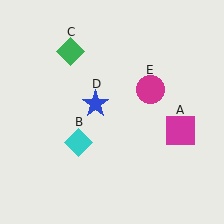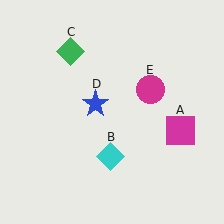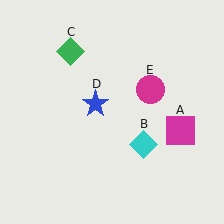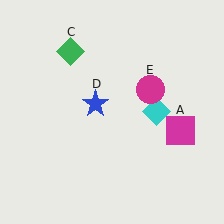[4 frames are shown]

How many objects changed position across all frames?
1 object changed position: cyan diamond (object B).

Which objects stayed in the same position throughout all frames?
Magenta square (object A) and green diamond (object C) and blue star (object D) and magenta circle (object E) remained stationary.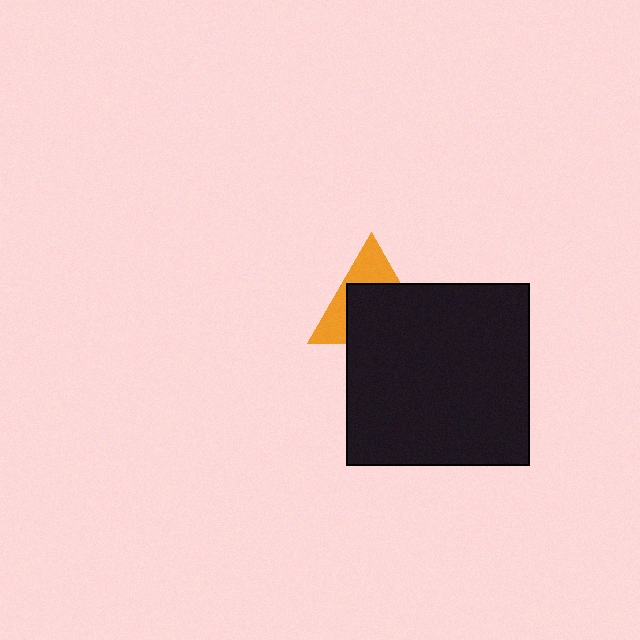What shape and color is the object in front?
The object in front is a black square.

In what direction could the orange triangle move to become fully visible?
The orange triangle could move up. That would shift it out from behind the black square entirely.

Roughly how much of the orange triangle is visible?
A small part of it is visible (roughly 39%).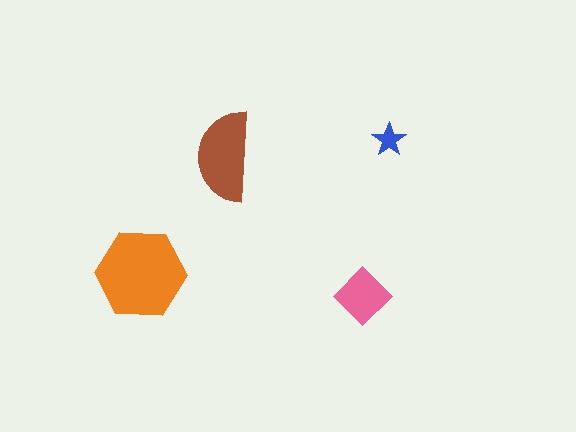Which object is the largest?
The orange hexagon.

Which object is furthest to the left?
The orange hexagon is leftmost.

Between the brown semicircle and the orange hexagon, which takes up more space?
The orange hexagon.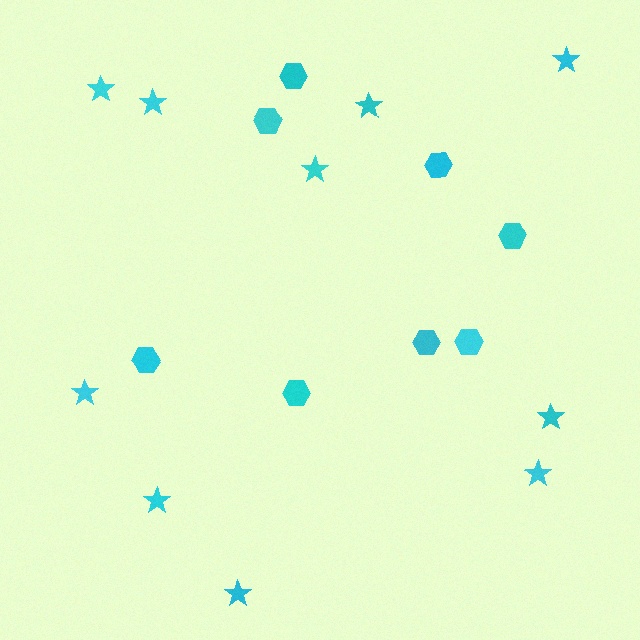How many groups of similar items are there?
There are 2 groups: one group of hexagons (8) and one group of stars (10).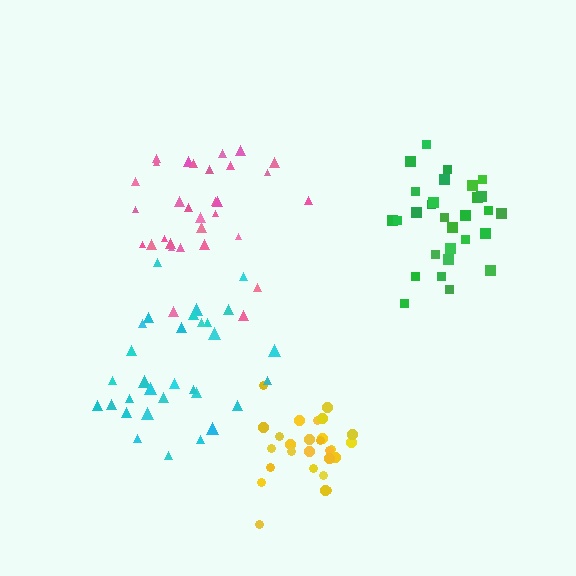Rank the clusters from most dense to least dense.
yellow, green, pink, cyan.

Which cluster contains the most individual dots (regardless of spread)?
Pink (32).